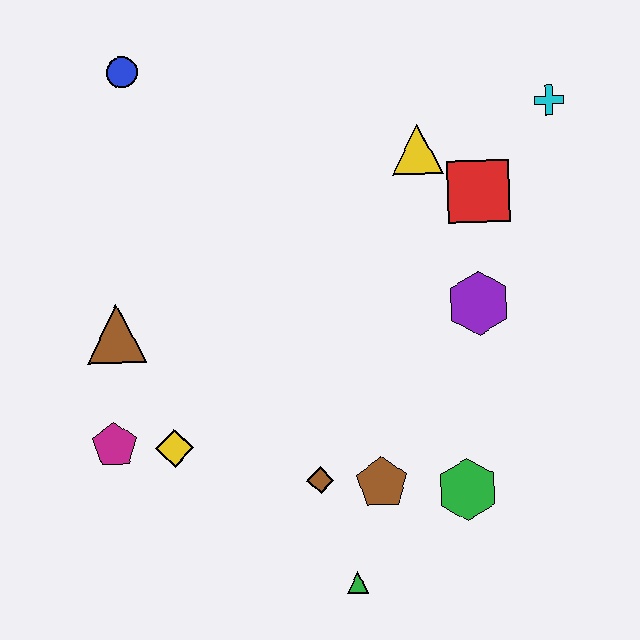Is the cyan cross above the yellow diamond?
Yes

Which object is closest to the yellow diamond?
The magenta pentagon is closest to the yellow diamond.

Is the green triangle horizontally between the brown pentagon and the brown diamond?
Yes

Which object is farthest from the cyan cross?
The magenta pentagon is farthest from the cyan cross.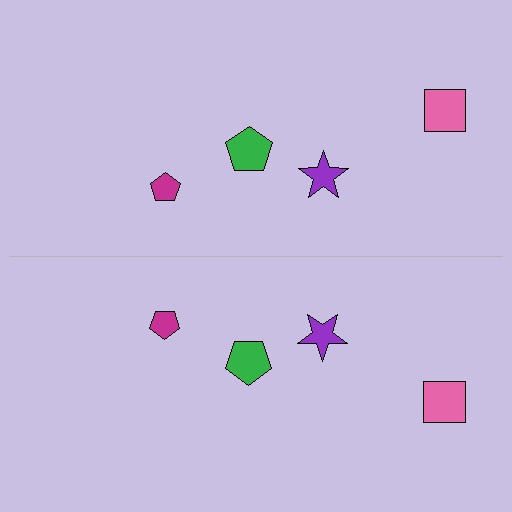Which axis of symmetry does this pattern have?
The pattern has a horizontal axis of symmetry running through the center of the image.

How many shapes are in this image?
There are 8 shapes in this image.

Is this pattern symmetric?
Yes, this pattern has bilateral (reflection) symmetry.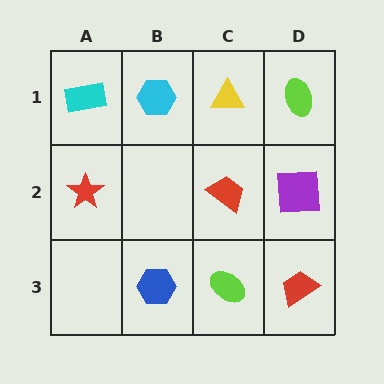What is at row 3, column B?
A blue hexagon.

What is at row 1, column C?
A yellow triangle.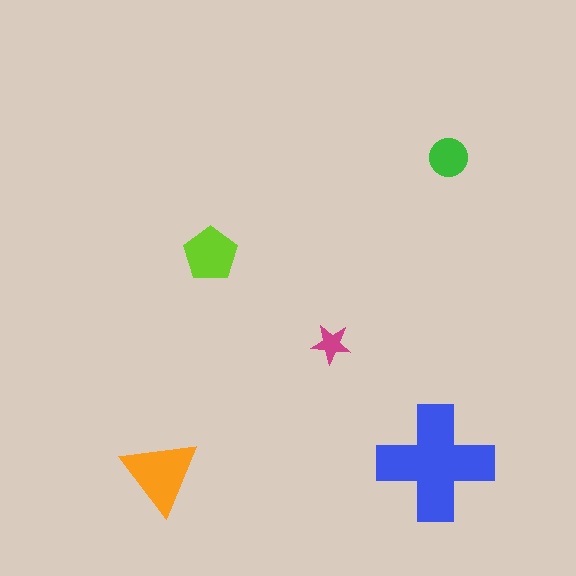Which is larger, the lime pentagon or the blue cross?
The blue cross.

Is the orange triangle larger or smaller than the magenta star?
Larger.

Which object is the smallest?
The magenta star.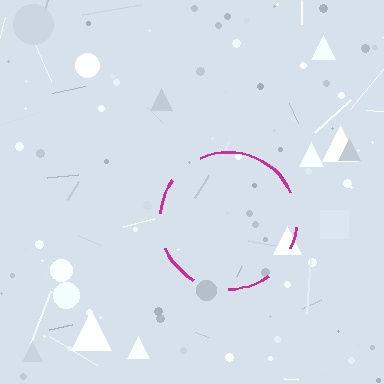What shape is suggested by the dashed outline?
The dashed outline suggests a circle.